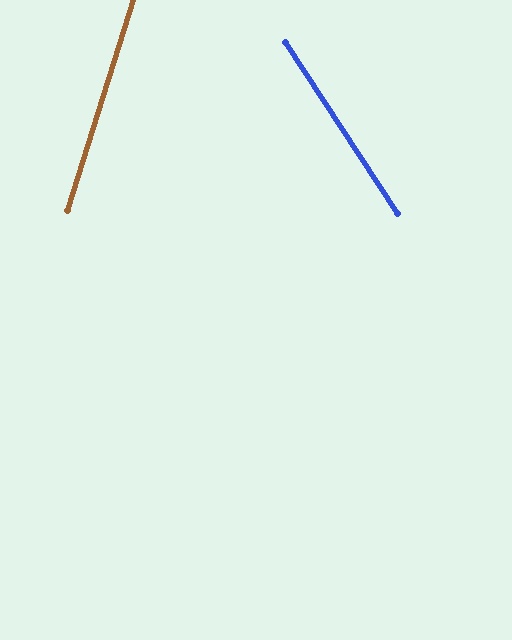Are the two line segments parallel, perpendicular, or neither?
Neither parallel nor perpendicular — they differ by about 50°.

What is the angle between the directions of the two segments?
Approximately 50 degrees.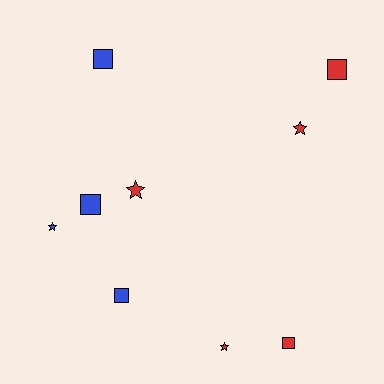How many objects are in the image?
There are 9 objects.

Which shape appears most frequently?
Square, with 5 objects.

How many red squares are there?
There are 2 red squares.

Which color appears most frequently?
Red, with 5 objects.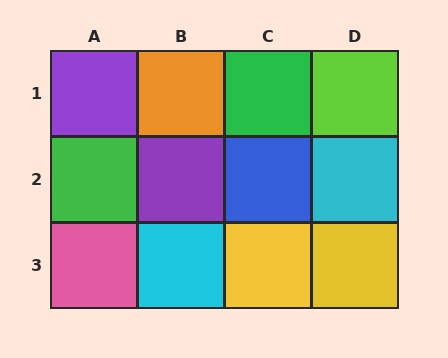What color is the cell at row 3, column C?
Yellow.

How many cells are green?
2 cells are green.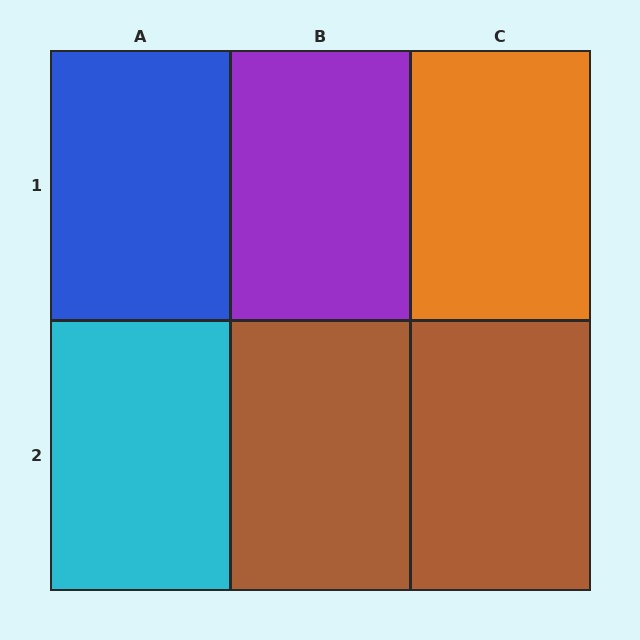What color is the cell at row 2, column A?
Cyan.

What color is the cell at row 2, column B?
Brown.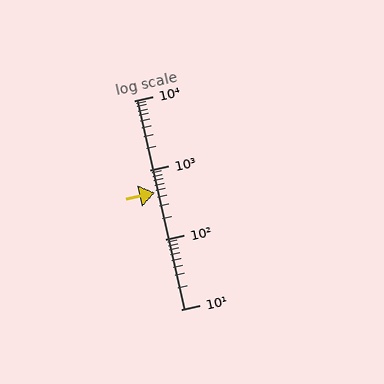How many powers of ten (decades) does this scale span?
The scale spans 3 decades, from 10 to 10000.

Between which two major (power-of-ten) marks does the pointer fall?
The pointer is between 100 and 1000.